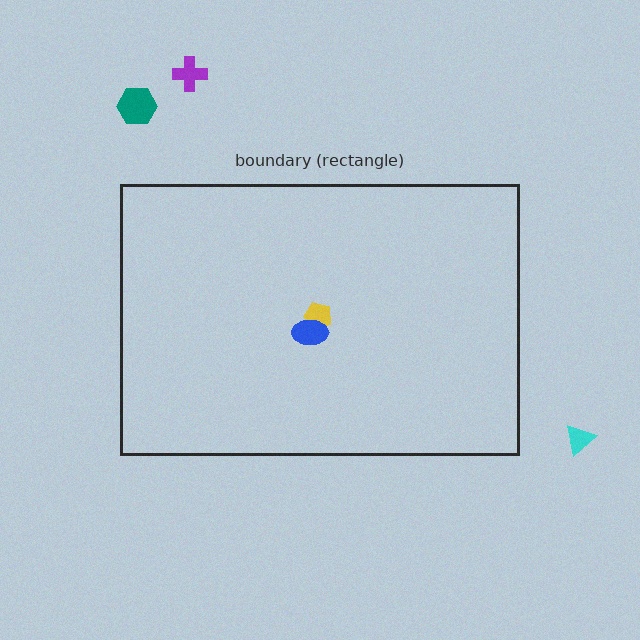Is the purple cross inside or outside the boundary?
Outside.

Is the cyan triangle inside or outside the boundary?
Outside.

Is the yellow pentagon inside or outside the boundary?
Inside.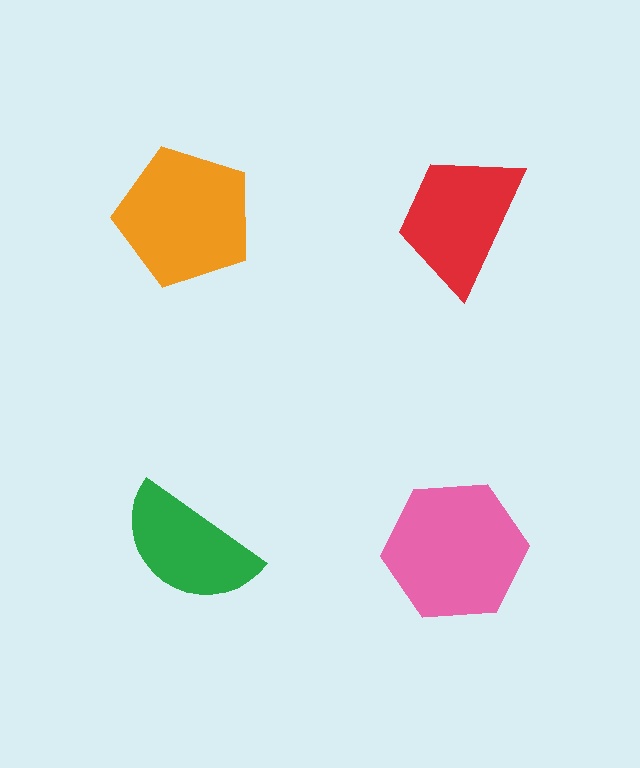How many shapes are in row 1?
2 shapes.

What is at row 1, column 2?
A red trapezoid.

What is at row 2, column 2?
A pink hexagon.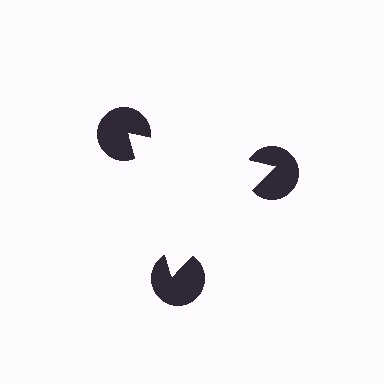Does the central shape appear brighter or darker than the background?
It typically appears slightly brighter than the background, even though no actual brightness change is drawn.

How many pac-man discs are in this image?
There are 3 — one at each vertex of the illusory triangle.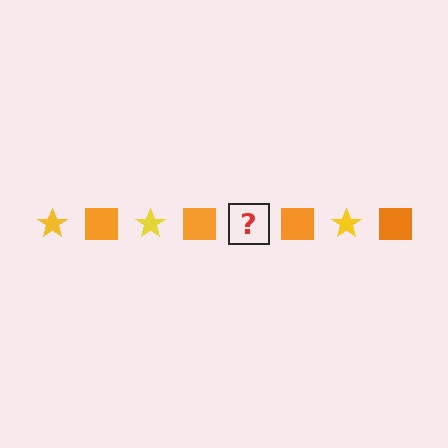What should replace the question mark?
The question mark should be replaced with a yellow star.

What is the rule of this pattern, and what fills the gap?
The rule is that the pattern alternates between yellow star and orange square. The gap should be filled with a yellow star.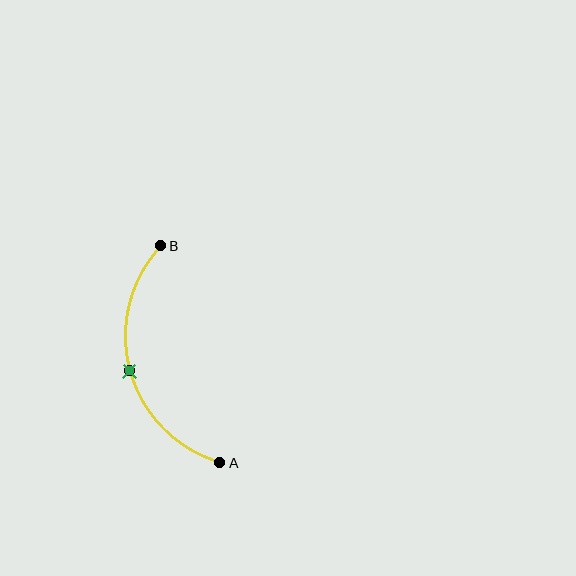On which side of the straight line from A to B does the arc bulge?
The arc bulges to the left of the straight line connecting A and B.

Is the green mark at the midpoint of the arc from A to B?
Yes. The green mark lies on the arc at equal arc-length from both A and B — it is the arc midpoint.